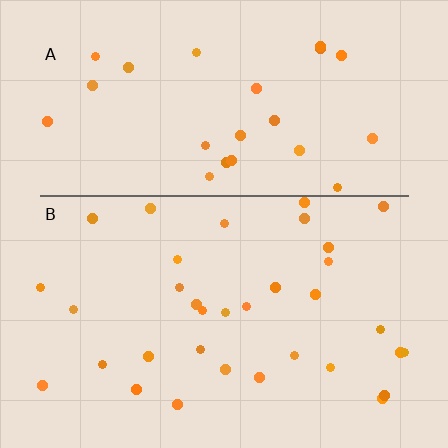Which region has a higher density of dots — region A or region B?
B (the bottom).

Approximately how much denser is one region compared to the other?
Approximately 1.3× — region B over region A.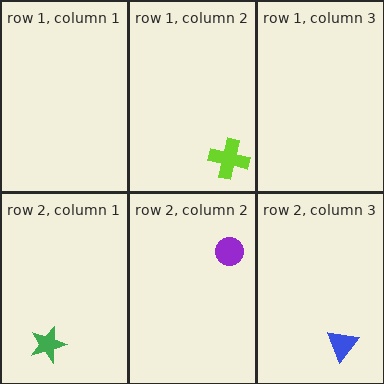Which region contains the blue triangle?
The row 2, column 3 region.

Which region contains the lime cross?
The row 1, column 2 region.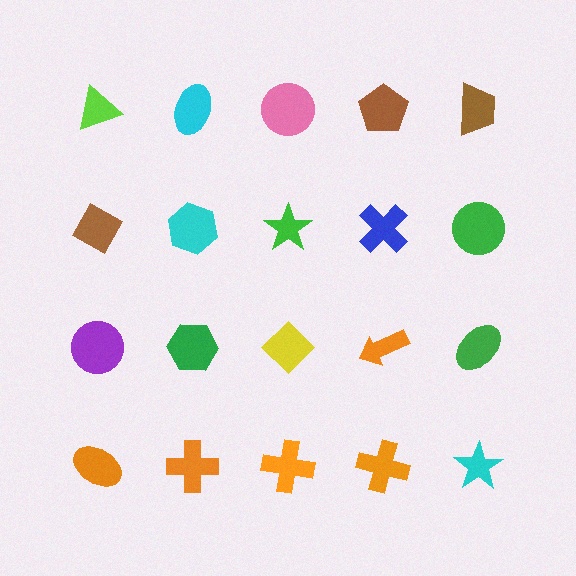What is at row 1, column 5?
A brown trapezoid.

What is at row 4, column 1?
An orange ellipse.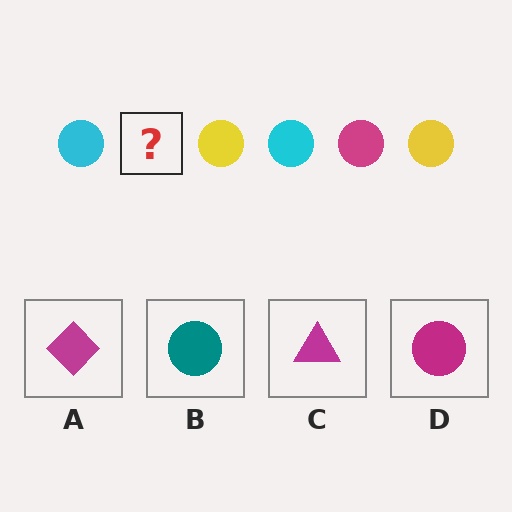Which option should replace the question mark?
Option D.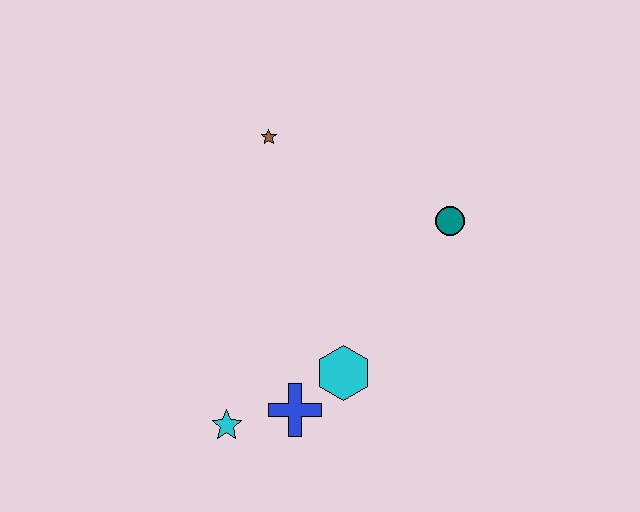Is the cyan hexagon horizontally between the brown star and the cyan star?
No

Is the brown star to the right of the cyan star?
Yes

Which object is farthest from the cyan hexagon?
The brown star is farthest from the cyan hexagon.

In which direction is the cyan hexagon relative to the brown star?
The cyan hexagon is below the brown star.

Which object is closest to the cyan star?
The blue cross is closest to the cyan star.